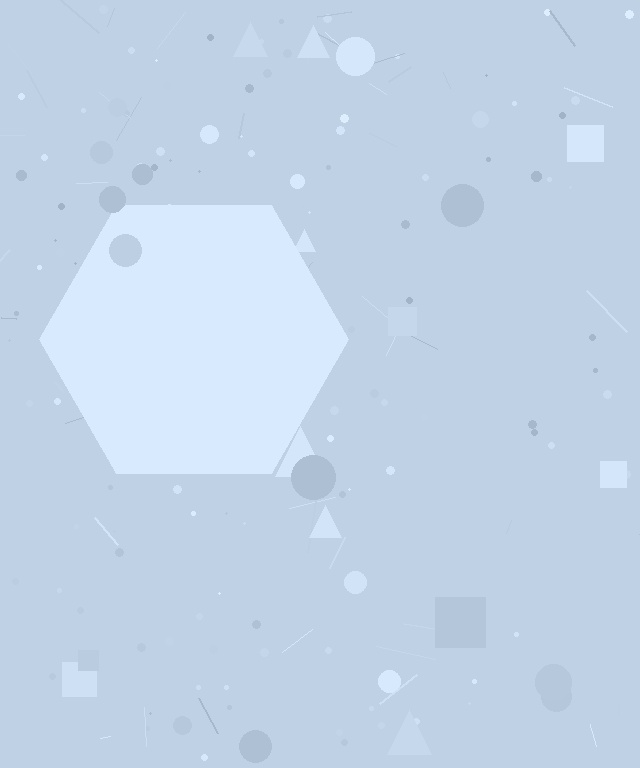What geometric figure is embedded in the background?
A hexagon is embedded in the background.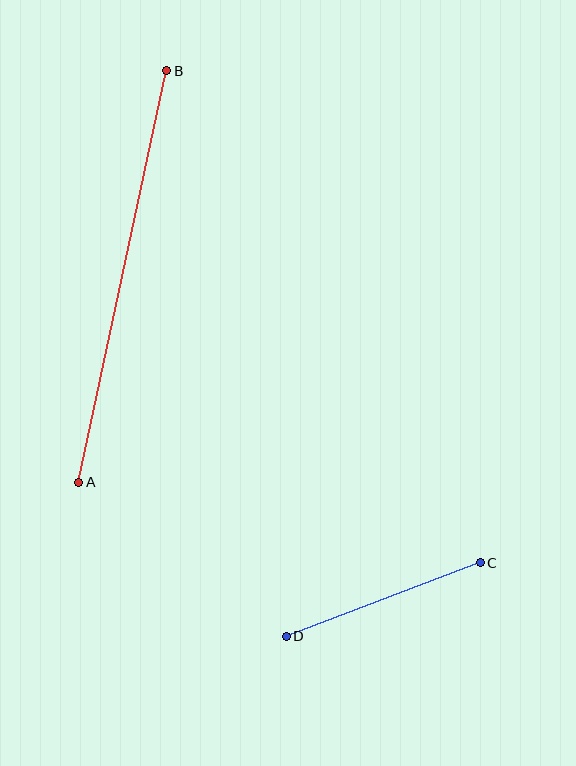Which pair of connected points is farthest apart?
Points A and B are farthest apart.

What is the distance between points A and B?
The distance is approximately 421 pixels.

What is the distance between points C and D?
The distance is approximately 207 pixels.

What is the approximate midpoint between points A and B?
The midpoint is at approximately (123, 277) pixels.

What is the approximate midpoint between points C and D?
The midpoint is at approximately (383, 600) pixels.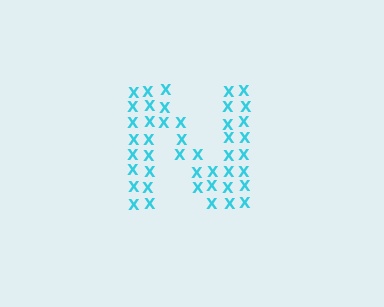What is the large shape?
The large shape is the letter N.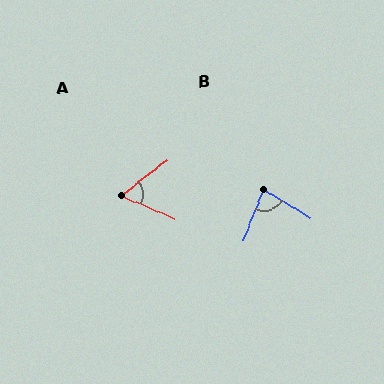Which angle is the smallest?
A, at approximately 62 degrees.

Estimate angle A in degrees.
Approximately 62 degrees.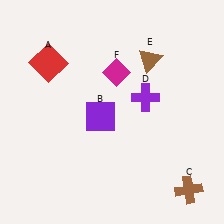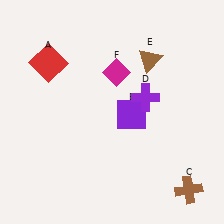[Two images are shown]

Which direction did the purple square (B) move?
The purple square (B) moved right.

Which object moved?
The purple square (B) moved right.